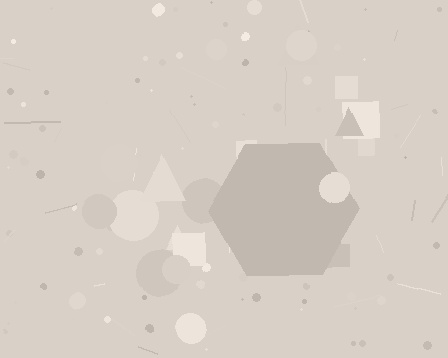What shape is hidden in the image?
A hexagon is hidden in the image.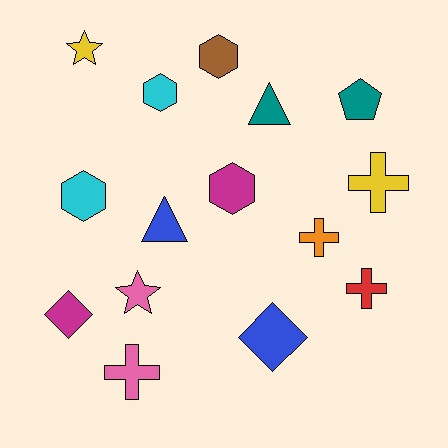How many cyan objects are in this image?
There are 2 cyan objects.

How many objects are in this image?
There are 15 objects.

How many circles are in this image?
There are no circles.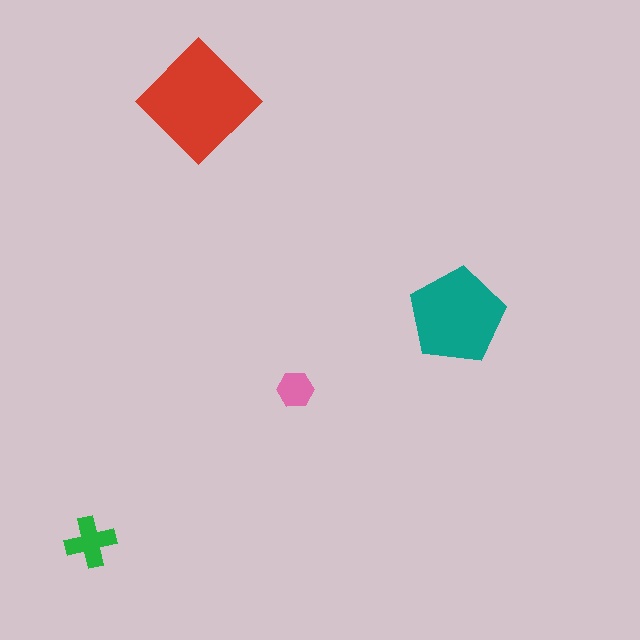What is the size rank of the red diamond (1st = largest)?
1st.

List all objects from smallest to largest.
The pink hexagon, the green cross, the teal pentagon, the red diamond.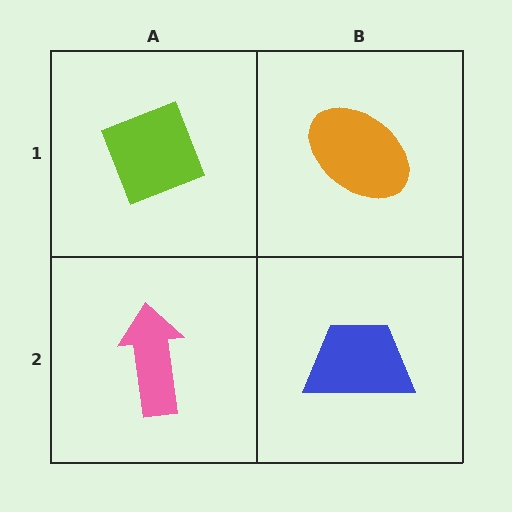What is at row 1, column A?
A lime diamond.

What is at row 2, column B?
A blue trapezoid.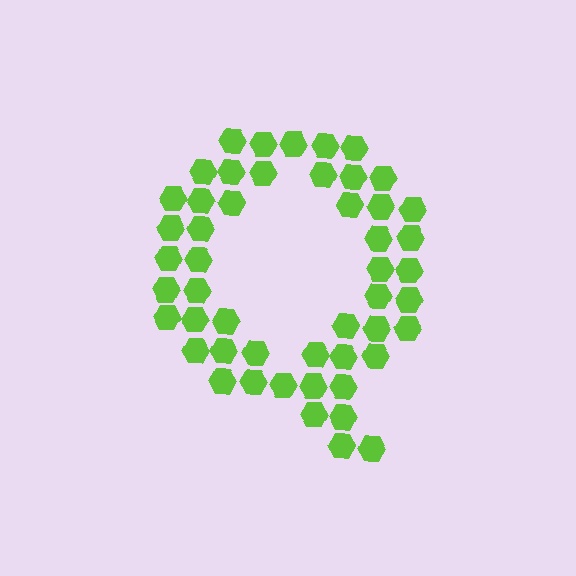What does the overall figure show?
The overall figure shows the letter Q.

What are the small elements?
The small elements are hexagons.